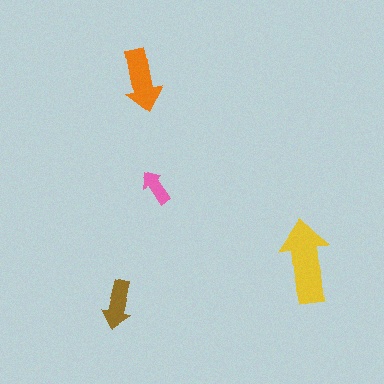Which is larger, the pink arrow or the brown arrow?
The brown one.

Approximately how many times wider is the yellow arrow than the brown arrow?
About 1.5 times wider.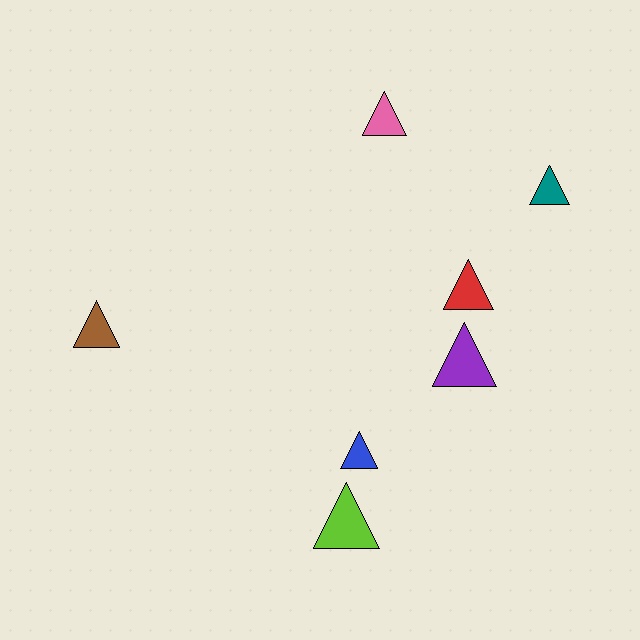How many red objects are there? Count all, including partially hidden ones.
There is 1 red object.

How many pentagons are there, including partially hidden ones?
There are no pentagons.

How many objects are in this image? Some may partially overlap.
There are 7 objects.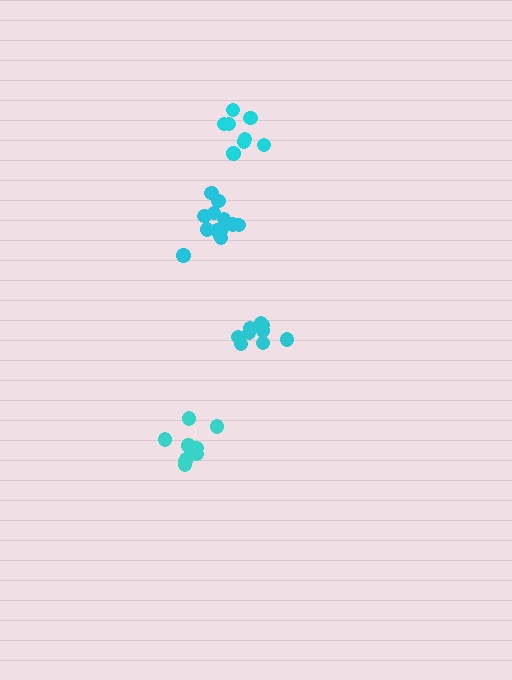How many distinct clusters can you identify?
There are 4 distinct clusters.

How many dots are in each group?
Group 1: 14 dots, Group 2: 8 dots, Group 3: 10 dots, Group 4: 11 dots (43 total).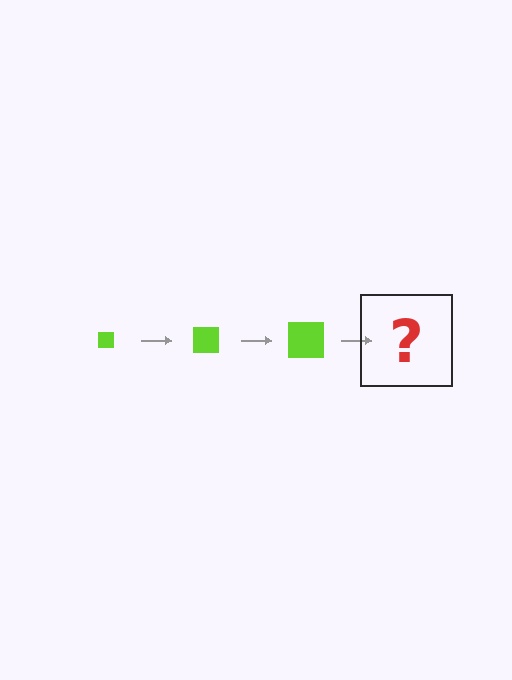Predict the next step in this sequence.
The next step is a lime square, larger than the previous one.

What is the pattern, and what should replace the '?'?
The pattern is that the square gets progressively larger each step. The '?' should be a lime square, larger than the previous one.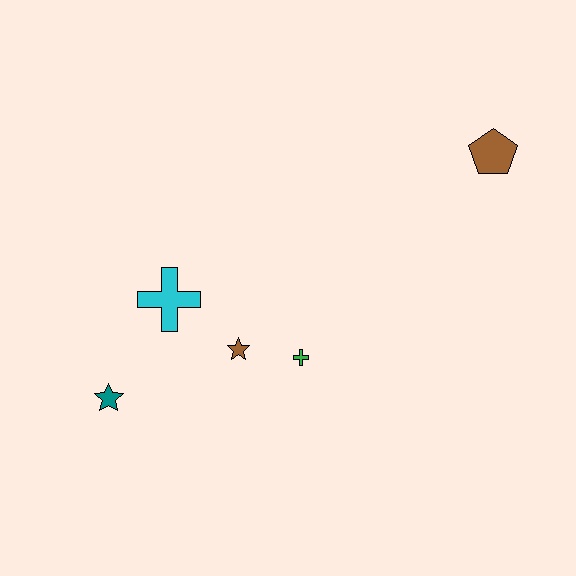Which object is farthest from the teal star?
The brown pentagon is farthest from the teal star.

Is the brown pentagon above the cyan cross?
Yes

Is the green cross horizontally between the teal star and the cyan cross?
No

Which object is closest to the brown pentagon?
The green cross is closest to the brown pentagon.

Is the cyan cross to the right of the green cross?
No